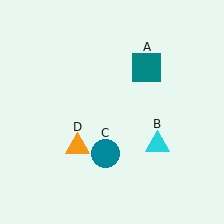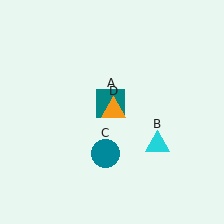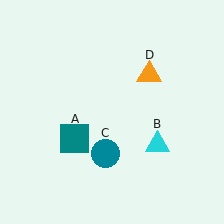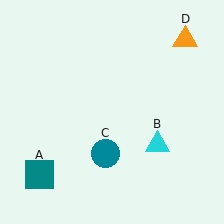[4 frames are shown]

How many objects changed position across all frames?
2 objects changed position: teal square (object A), orange triangle (object D).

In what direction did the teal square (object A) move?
The teal square (object A) moved down and to the left.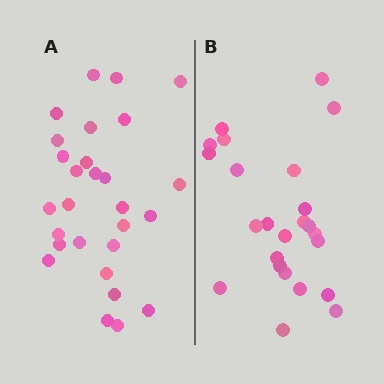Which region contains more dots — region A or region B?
Region A (the left region) has more dots.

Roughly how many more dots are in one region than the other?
Region A has about 4 more dots than region B.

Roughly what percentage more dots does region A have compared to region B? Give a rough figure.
About 15% more.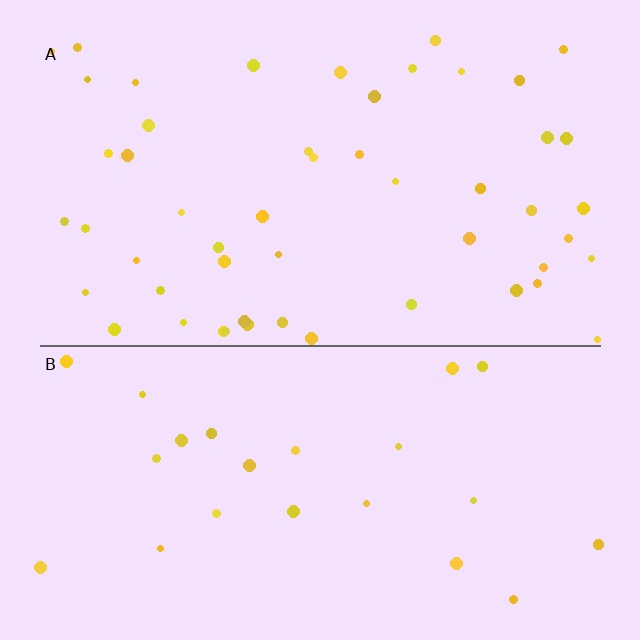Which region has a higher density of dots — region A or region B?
A (the top).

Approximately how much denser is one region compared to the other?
Approximately 2.2× — region A over region B.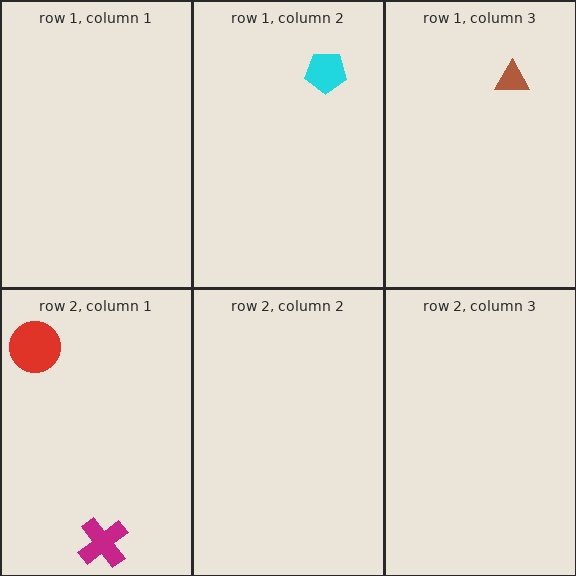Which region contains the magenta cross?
The row 2, column 1 region.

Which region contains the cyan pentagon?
The row 1, column 2 region.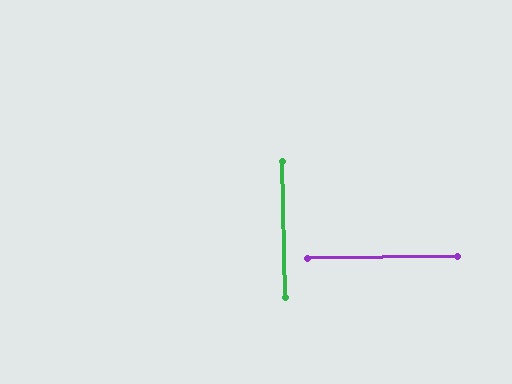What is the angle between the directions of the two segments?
Approximately 90 degrees.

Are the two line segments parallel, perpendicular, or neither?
Perpendicular — they meet at approximately 90°.